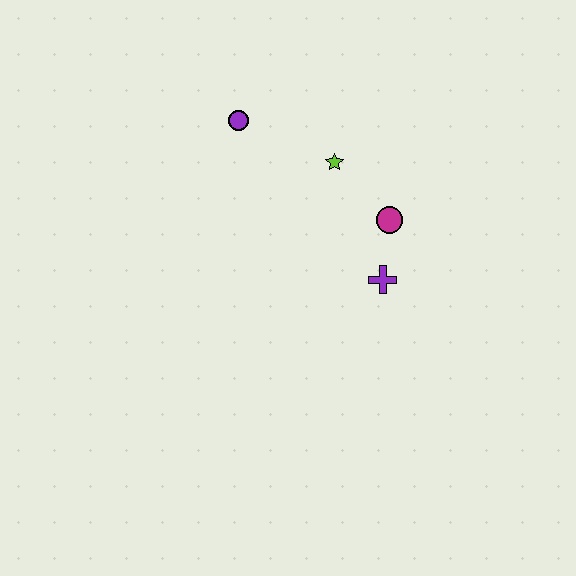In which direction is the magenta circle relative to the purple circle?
The magenta circle is to the right of the purple circle.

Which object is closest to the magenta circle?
The purple cross is closest to the magenta circle.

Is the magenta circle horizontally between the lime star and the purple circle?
No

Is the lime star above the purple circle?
No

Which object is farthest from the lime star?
The purple cross is farthest from the lime star.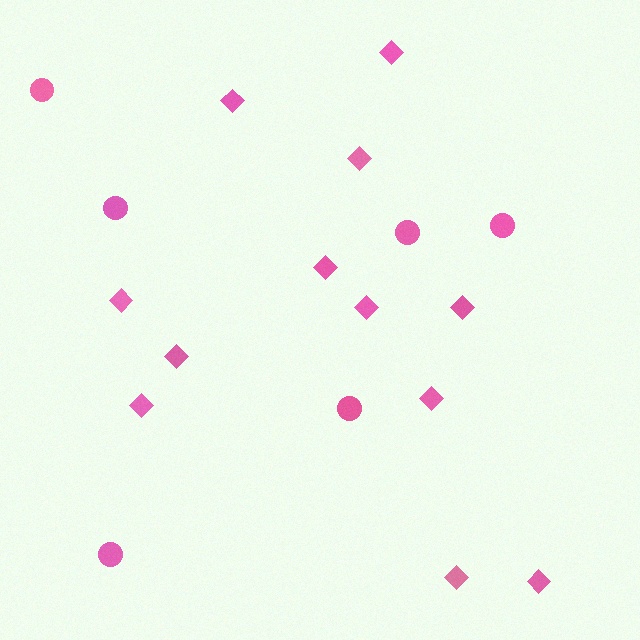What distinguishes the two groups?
There are 2 groups: one group of circles (6) and one group of diamonds (12).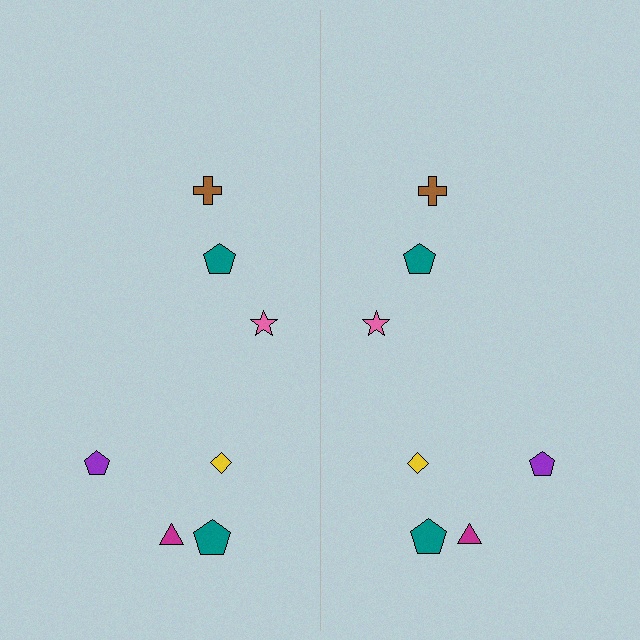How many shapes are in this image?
There are 14 shapes in this image.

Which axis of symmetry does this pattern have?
The pattern has a vertical axis of symmetry running through the center of the image.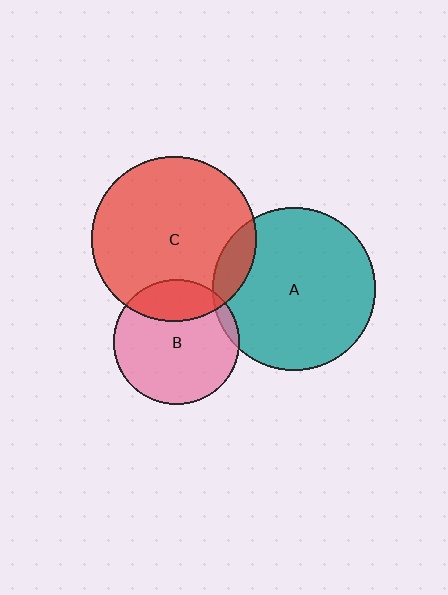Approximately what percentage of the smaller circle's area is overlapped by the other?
Approximately 10%.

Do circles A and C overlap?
Yes.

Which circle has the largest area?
Circle C (red).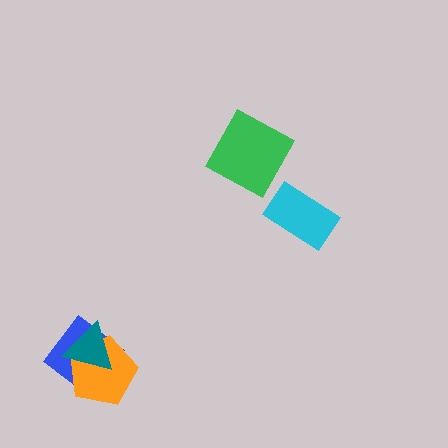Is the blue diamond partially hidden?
Yes, it is partially covered by another shape.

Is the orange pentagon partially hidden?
Yes, it is partially covered by another shape.